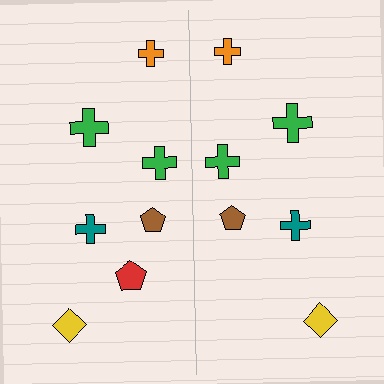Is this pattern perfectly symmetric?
No, the pattern is not perfectly symmetric. A red pentagon is missing from the right side.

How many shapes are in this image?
There are 13 shapes in this image.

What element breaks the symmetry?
A red pentagon is missing from the right side.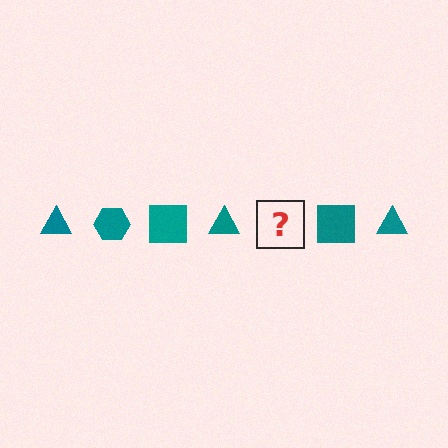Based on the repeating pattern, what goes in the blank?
The blank should be a teal hexagon.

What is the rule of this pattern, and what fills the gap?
The rule is that the pattern cycles through triangle, hexagon, square shapes in teal. The gap should be filled with a teal hexagon.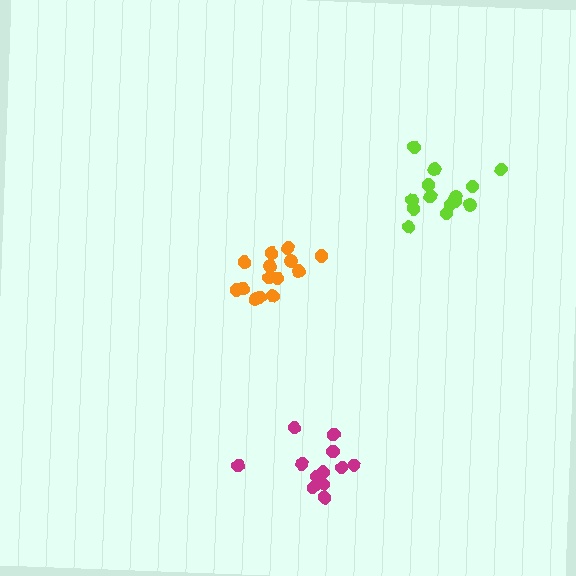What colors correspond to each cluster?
The clusters are colored: magenta, orange, lime.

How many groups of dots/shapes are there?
There are 3 groups.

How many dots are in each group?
Group 1: 13 dots, Group 2: 14 dots, Group 3: 14 dots (41 total).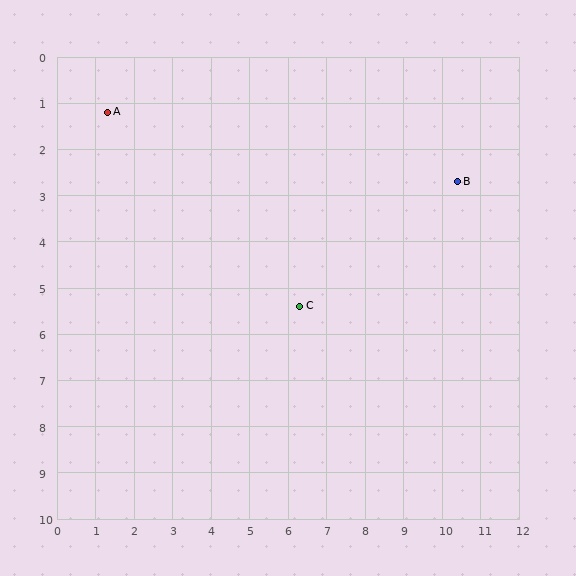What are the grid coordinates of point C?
Point C is at approximately (6.3, 5.4).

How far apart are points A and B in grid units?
Points A and B are about 9.2 grid units apart.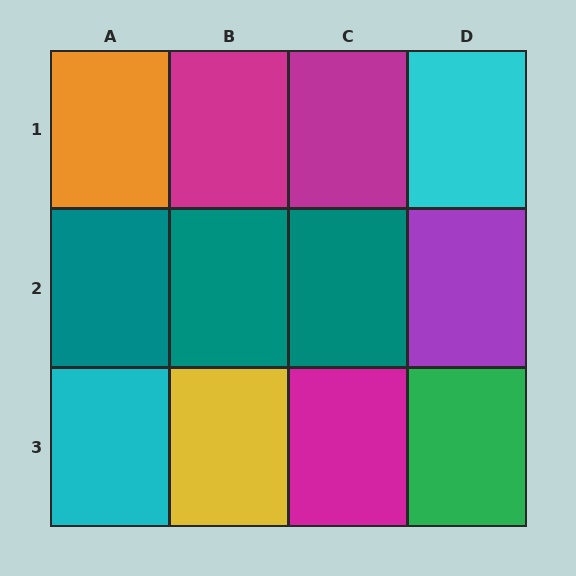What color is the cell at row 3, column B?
Yellow.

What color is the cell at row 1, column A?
Orange.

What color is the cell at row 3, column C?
Magenta.